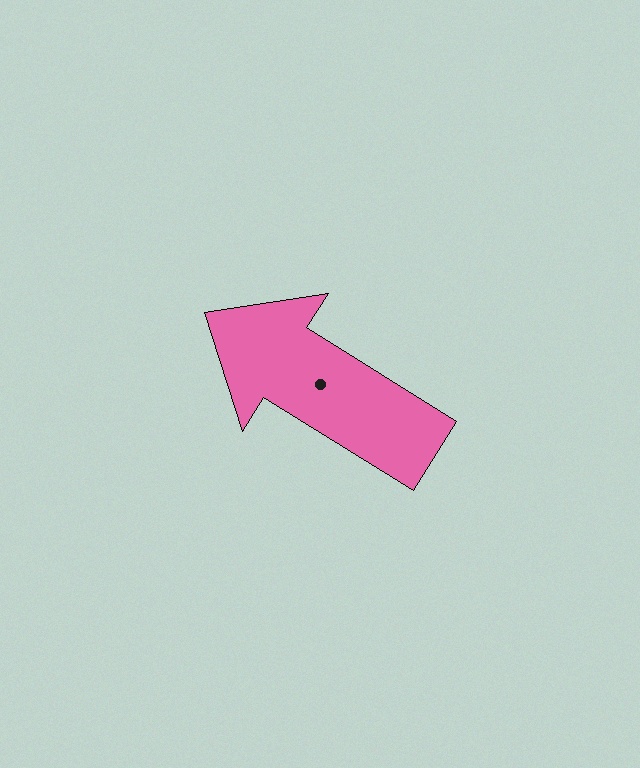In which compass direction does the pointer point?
Northwest.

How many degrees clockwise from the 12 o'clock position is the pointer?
Approximately 302 degrees.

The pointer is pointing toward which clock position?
Roughly 10 o'clock.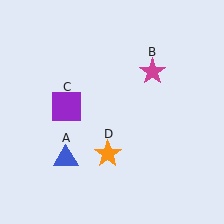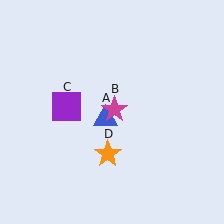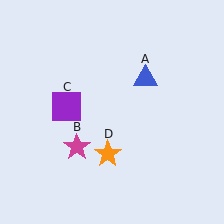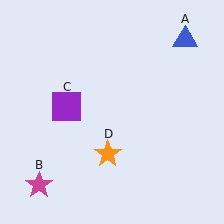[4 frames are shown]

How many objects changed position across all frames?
2 objects changed position: blue triangle (object A), magenta star (object B).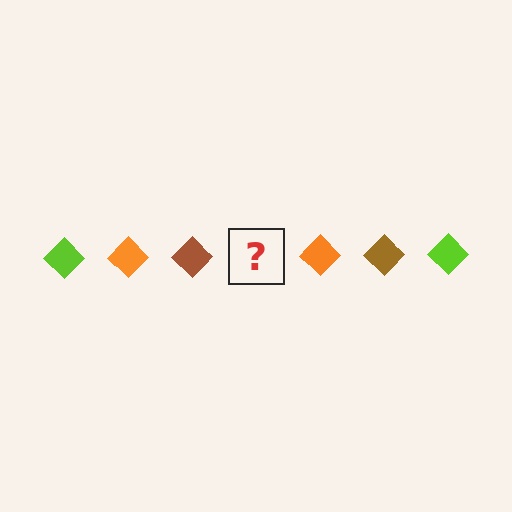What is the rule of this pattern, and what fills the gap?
The rule is that the pattern cycles through lime, orange, brown diamonds. The gap should be filled with a lime diamond.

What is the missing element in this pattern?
The missing element is a lime diamond.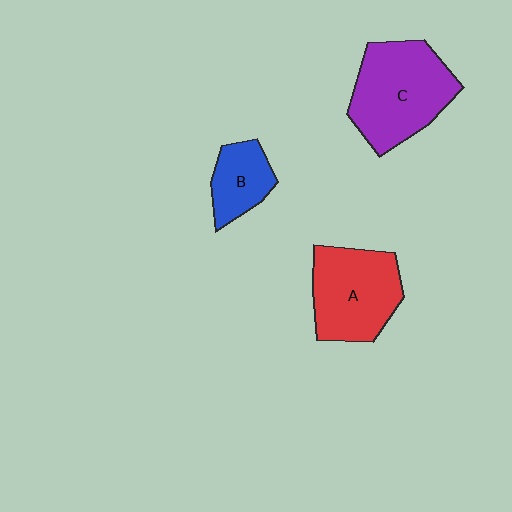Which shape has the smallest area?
Shape B (blue).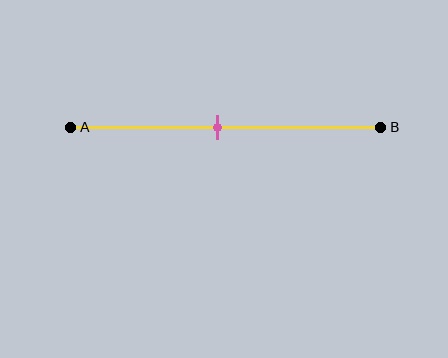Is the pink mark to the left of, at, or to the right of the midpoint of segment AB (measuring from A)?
The pink mark is approximately at the midpoint of segment AB.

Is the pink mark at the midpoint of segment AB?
Yes, the mark is approximately at the midpoint.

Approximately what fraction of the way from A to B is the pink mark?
The pink mark is approximately 45% of the way from A to B.